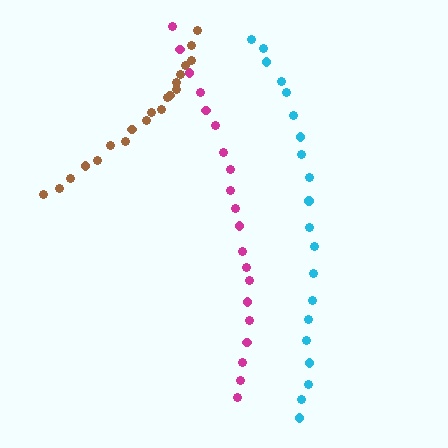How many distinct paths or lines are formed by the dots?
There are 3 distinct paths.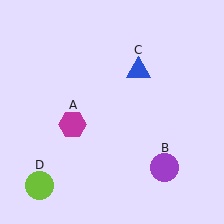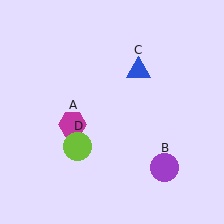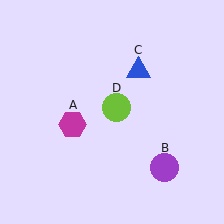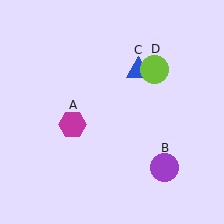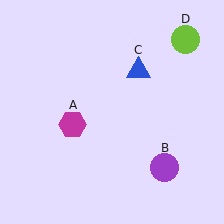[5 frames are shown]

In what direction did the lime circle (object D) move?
The lime circle (object D) moved up and to the right.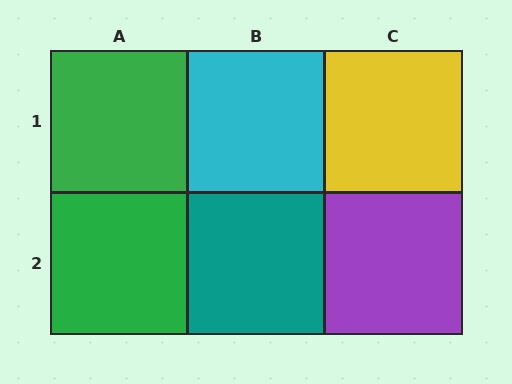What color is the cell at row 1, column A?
Green.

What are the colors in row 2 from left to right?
Green, teal, purple.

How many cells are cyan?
1 cell is cyan.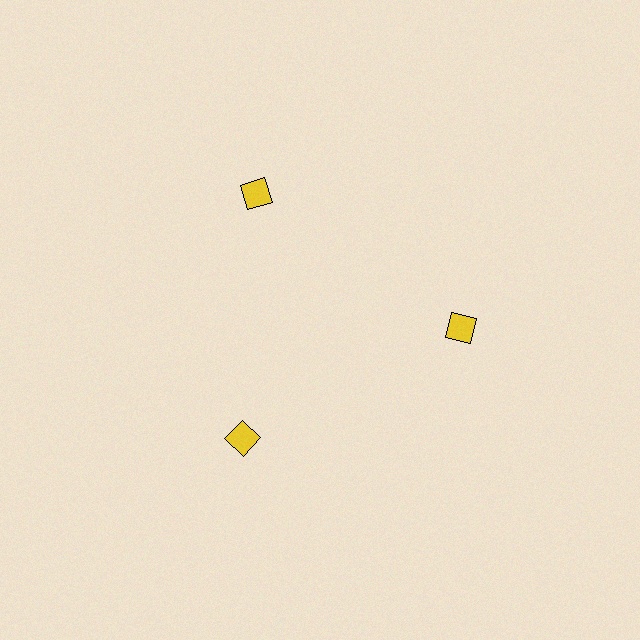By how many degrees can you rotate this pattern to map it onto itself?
The pattern maps onto itself every 120 degrees of rotation.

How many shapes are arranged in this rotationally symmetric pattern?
There are 3 shapes, arranged in 3 groups of 1.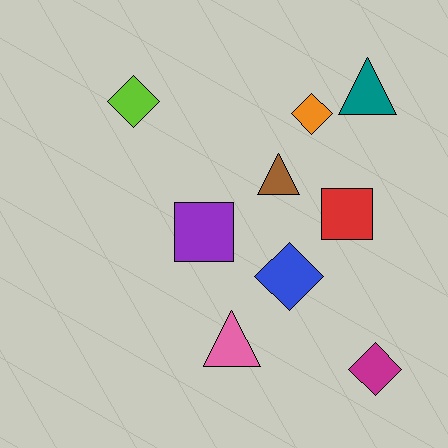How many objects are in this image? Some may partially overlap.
There are 9 objects.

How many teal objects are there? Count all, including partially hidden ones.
There is 1 teal object.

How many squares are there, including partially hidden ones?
There are 2 squares.